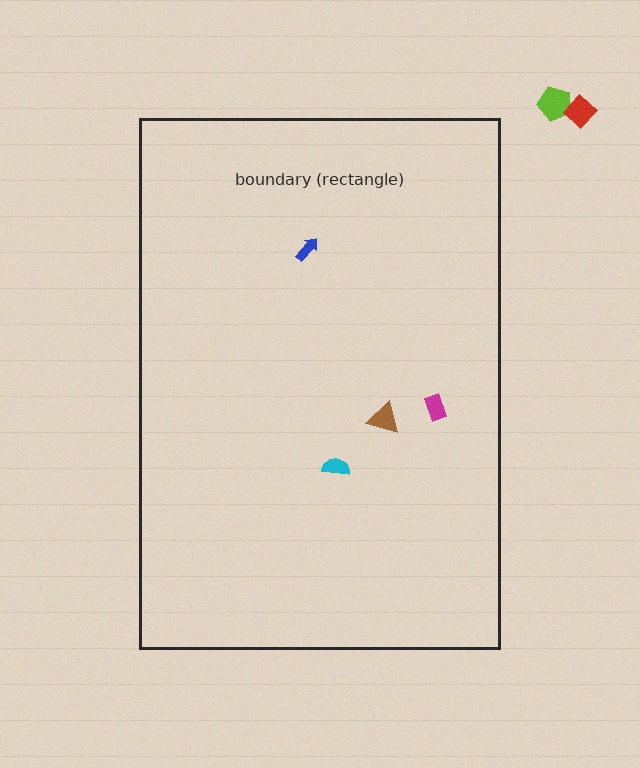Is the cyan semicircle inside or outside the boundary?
Inside.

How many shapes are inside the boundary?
4 inside, 2 outside.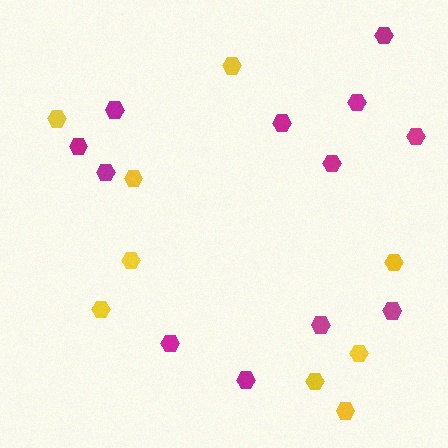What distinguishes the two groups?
There are 2 groups: one group of yellow hexagons (9) and one group of magenta hexagons (12).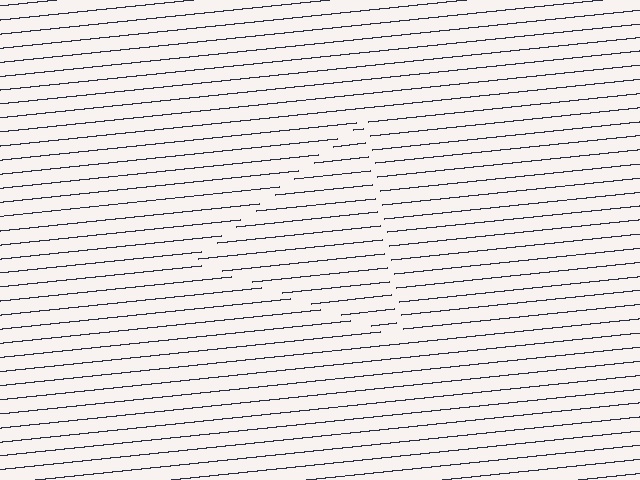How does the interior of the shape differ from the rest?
The interior of the shape contains the same grating, shifted by half a period — the contour is defined by the phase discontinuity where line-ends from the inner and outer gratings abut.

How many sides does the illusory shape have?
3 sides — the line-ends trace a triangle.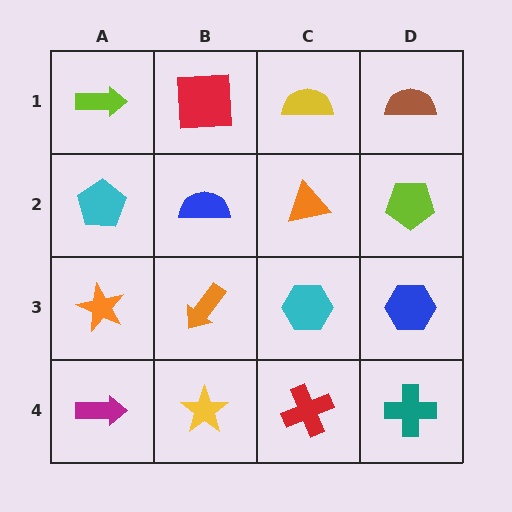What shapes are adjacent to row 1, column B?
A blue semicircle (row 2, column B), a lime arrow (row 1, column A), a yellow semicircle (row 1, column C).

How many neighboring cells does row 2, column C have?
4.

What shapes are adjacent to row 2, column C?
A yellow semicircle (row 1, column C), a cyan hexagon (row 3, column C), a blue semicircle (row 2, column B), a lime pentagon (row 2, column D).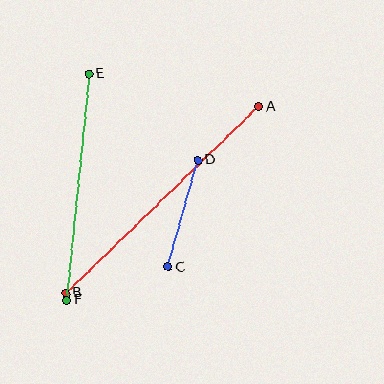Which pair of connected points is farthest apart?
Points A and B are farthest apart.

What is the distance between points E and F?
The distance is approximately 228 pixels.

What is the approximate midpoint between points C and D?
The midpoint is at approximately (183, 213) pixels.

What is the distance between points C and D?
The distance is approximately 111 pixels.